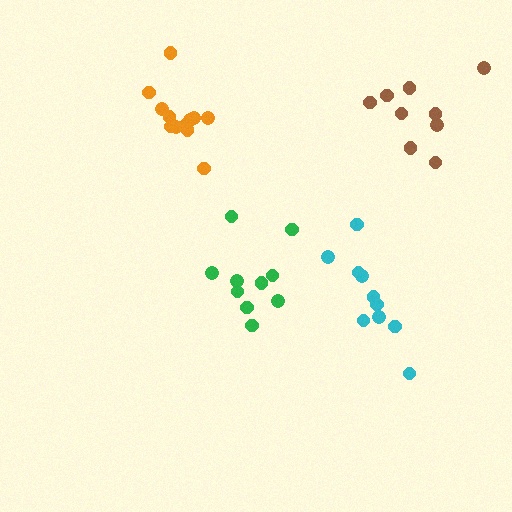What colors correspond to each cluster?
The clusters are colored: green, cyan, orange, brown.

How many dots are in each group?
Group 1: 10 dots, Group 2: 10 dots, Group 3: 12 dots, Group 4: 9 dots (41 total).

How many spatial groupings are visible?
There are 4 spatial groupings.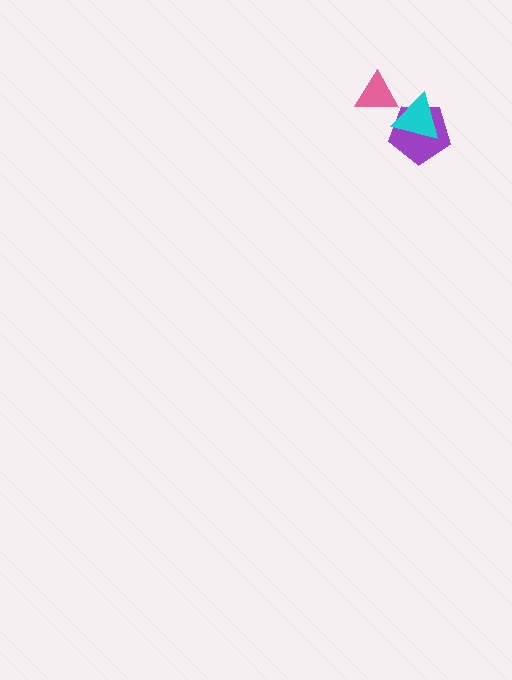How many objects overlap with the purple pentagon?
1 object overlaps with the purple pentagon.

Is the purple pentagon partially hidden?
Yes, it is partially covered by another shape.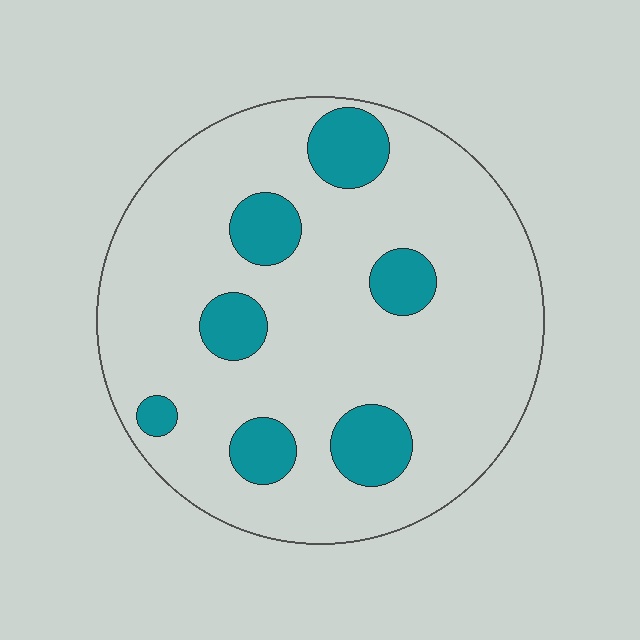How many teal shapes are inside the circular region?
7.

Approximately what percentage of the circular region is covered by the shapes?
Approximately 15%.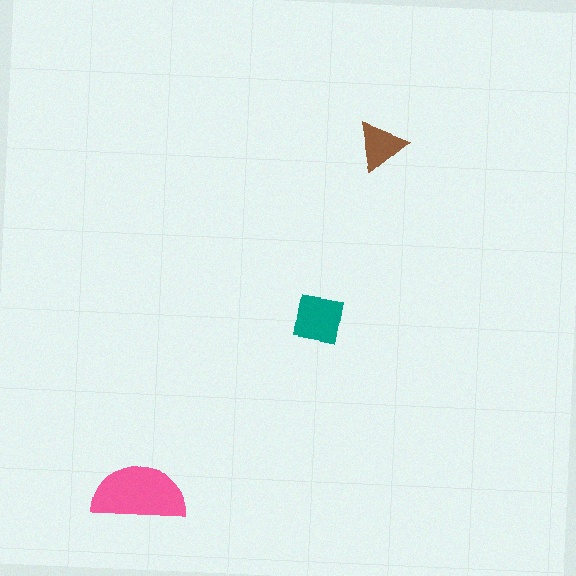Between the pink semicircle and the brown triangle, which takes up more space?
The pink semicircle.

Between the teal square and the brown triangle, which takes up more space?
The teal square.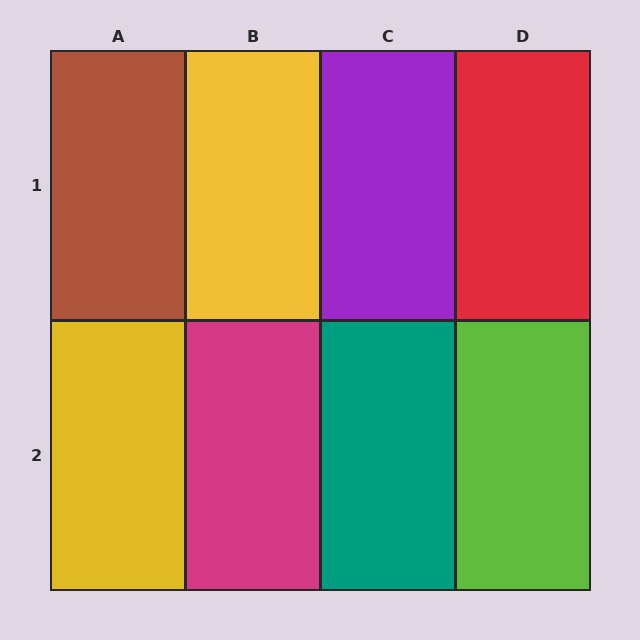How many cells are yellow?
2 cells are yellow.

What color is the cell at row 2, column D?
Lime.